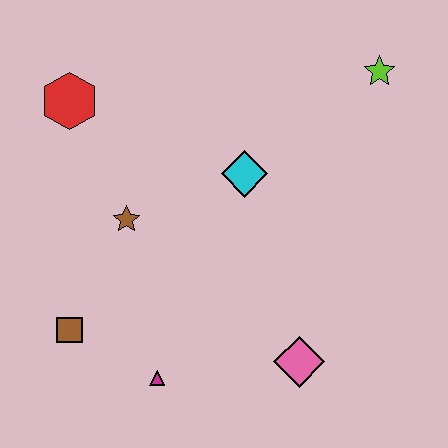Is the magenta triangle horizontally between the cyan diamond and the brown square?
Yes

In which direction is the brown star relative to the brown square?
The brown star is above the brown square.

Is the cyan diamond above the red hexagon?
No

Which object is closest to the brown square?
The magenta triangle is closest to the brown square.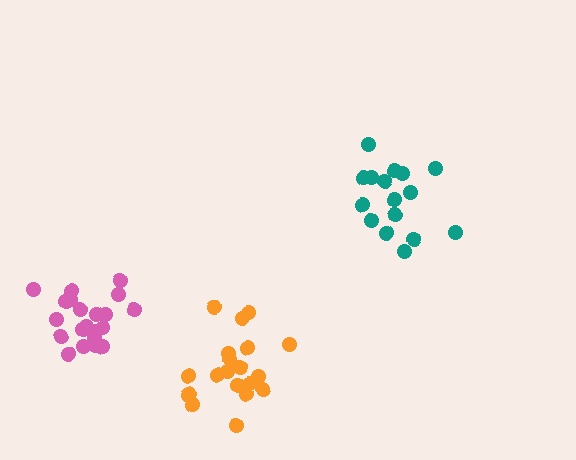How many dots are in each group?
Group 1: 21 dots, Group 2: 16 dots, Group 3: 21 dots (58 total).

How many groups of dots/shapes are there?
There are 3 groups.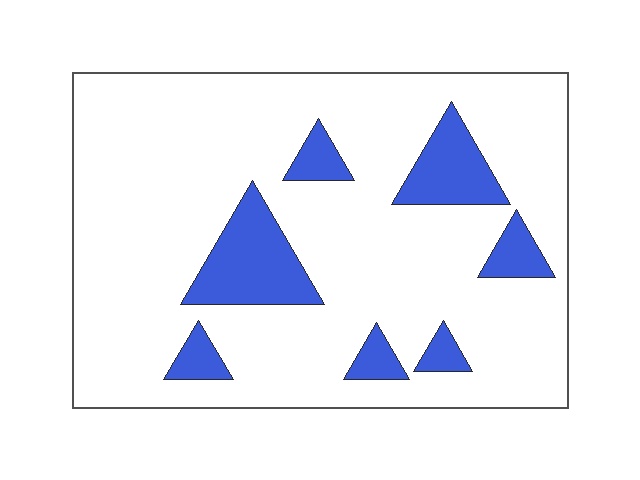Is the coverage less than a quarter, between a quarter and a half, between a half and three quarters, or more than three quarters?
Less than a quarter.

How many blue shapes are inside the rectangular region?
7.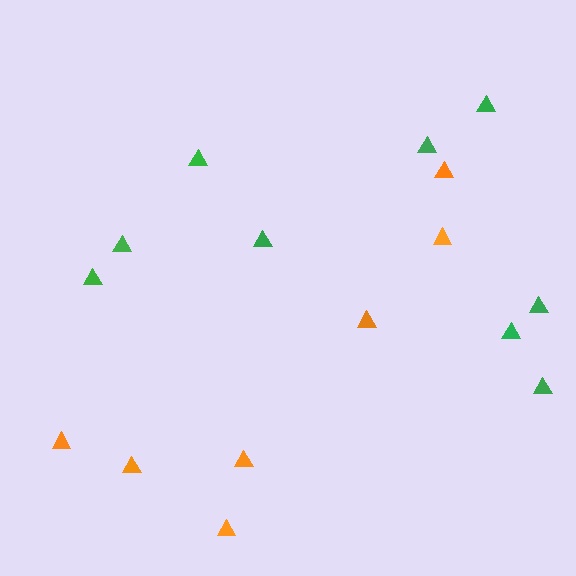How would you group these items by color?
There are 2 groups: one group of green triangles (9) and one group of orange triangles (7).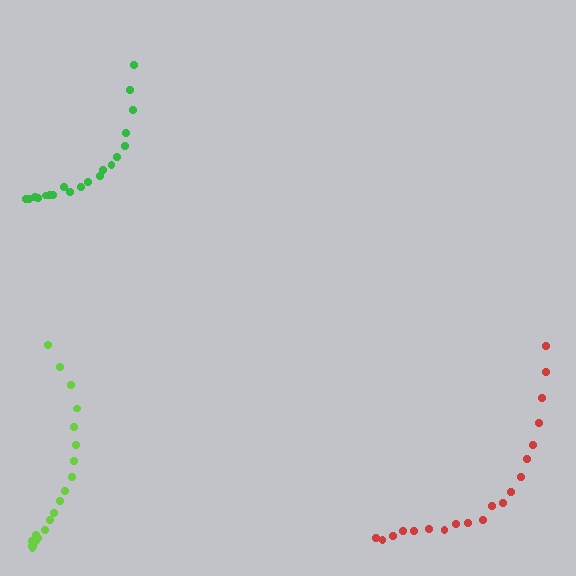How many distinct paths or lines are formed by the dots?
There are 3 distinct paths.